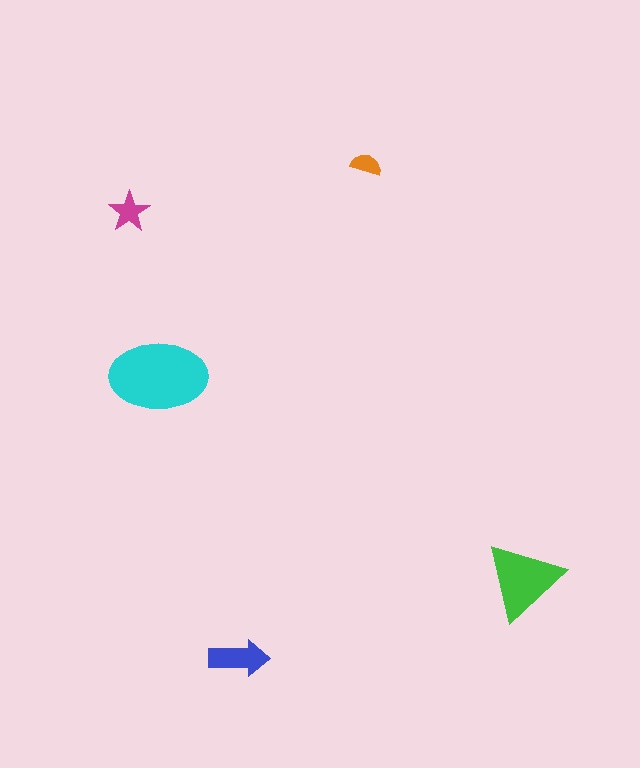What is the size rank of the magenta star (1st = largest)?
4th.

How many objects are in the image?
There are 5 objects in the image.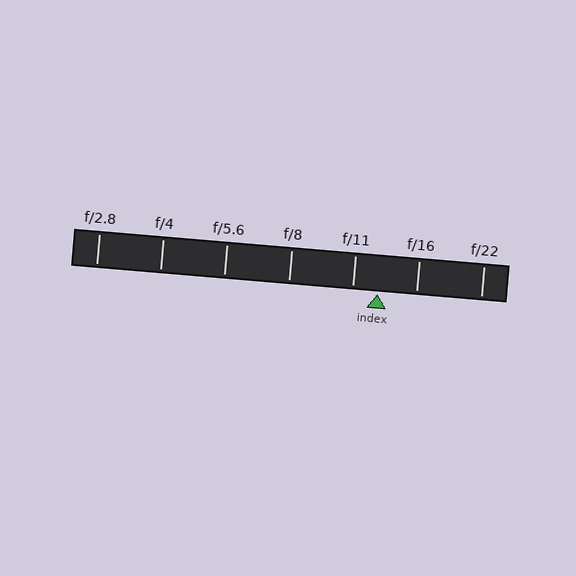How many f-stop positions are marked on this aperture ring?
There are 7 f-stop positions marked.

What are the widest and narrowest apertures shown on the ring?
The widest aperture shown is f/2.8 and the narrowest is f/22.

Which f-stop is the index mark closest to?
The index mark is closest to f/11.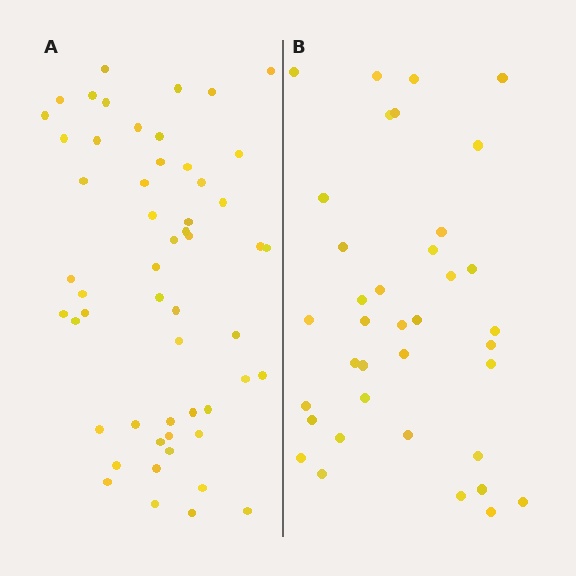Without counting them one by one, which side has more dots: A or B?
Region A (the left region) has more dots.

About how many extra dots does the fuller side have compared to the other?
Region A has approximately 15 more dots than region B.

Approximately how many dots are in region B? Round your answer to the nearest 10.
About 40 dots. (The exact count is 37, which rounds to 40.)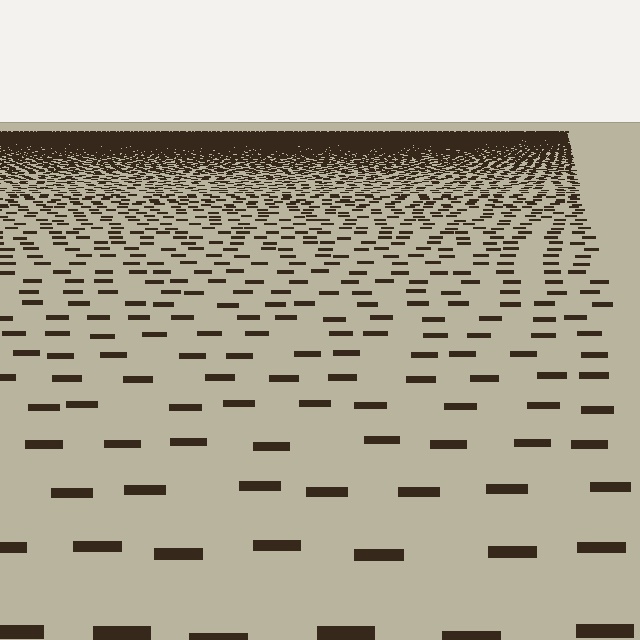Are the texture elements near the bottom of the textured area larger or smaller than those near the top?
Larger. Near the bottom, elements are closer to the viewer and appear at a bigger on-screen size.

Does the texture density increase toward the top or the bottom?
Density increases toward the top.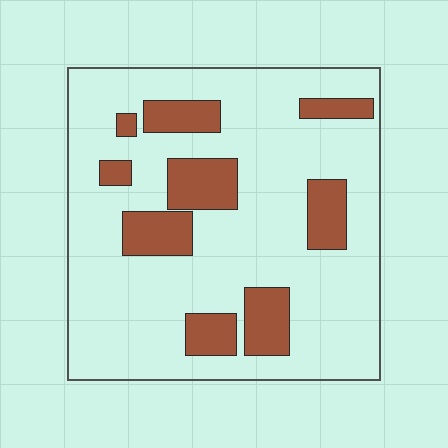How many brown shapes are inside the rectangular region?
9.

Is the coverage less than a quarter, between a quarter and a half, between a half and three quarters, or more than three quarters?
Less than a quarter.